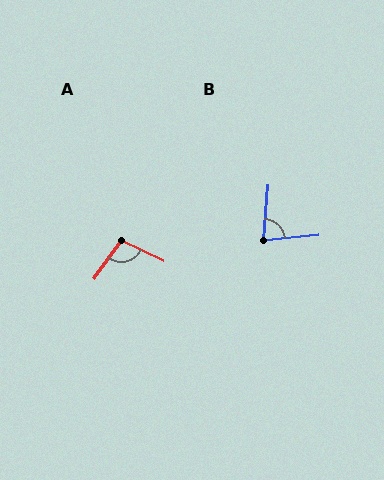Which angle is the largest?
A, at approximately 101 degrees.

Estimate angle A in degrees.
Approximately 101 degrees.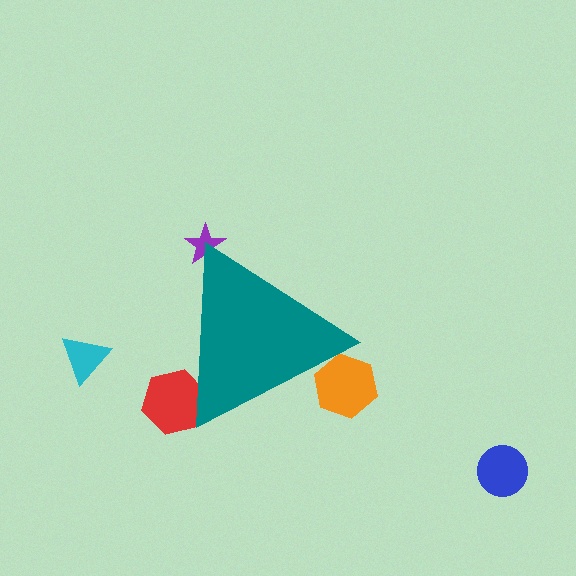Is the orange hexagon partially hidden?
Yes, the orange hexagon is partially hidden behind the teal triangle.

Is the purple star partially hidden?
Yes, the purple star is partially hidden behind the teal triangle.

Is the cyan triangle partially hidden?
No, the cyan triangle is fully visible.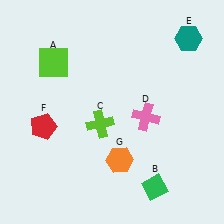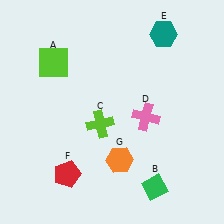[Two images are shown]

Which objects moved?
The objects that moved are: the teal hexagon (E), the red pentagon (F).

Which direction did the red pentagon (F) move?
The red pentagon (F) moved down.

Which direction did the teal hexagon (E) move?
The teal hexagon (E) moved left.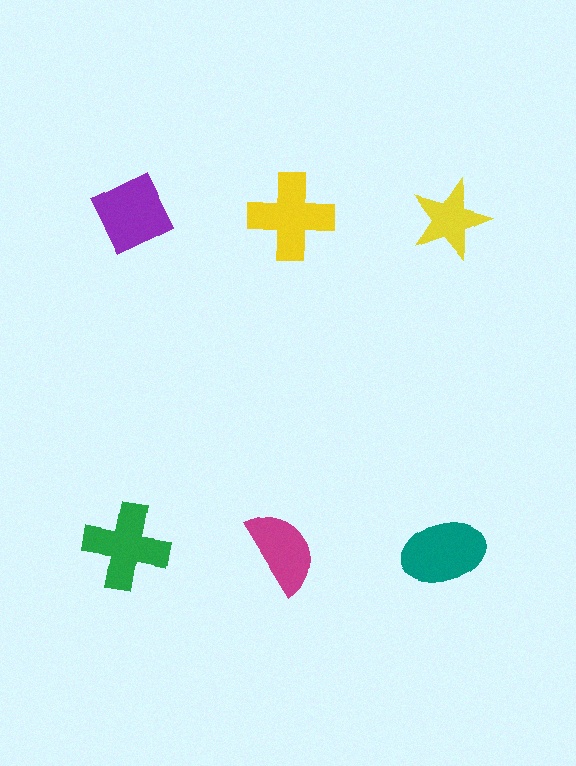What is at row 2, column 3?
A teal ellipse.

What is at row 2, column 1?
A green cross.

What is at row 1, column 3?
A yellow star.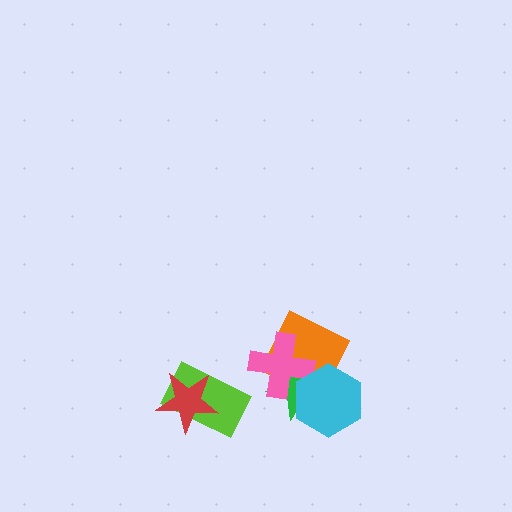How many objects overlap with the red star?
1 object overlaps with the red star.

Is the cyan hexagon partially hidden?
No, no other shape covers it.